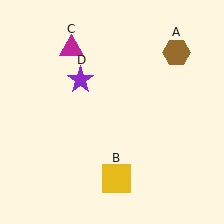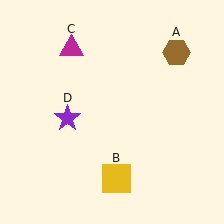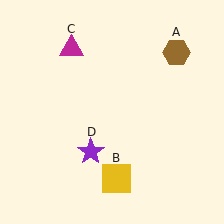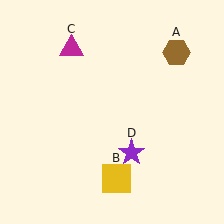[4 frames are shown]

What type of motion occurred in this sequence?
The purple star (object D) rotated counterclockwise around the center of the scene.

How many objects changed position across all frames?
1 object changed position: purple star (object D).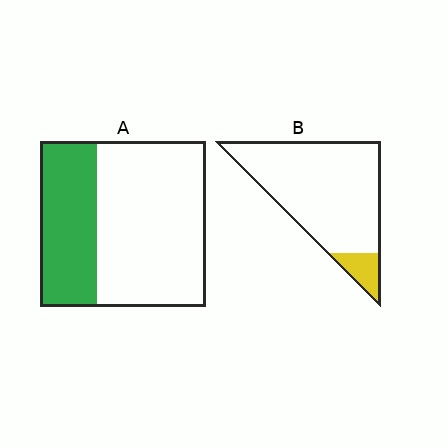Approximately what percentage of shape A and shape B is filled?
A is approximately 35% and B is approximately 10%.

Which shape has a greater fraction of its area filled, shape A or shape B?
Shape A.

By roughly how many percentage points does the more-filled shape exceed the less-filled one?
By roughly 25 percentage points (A over B).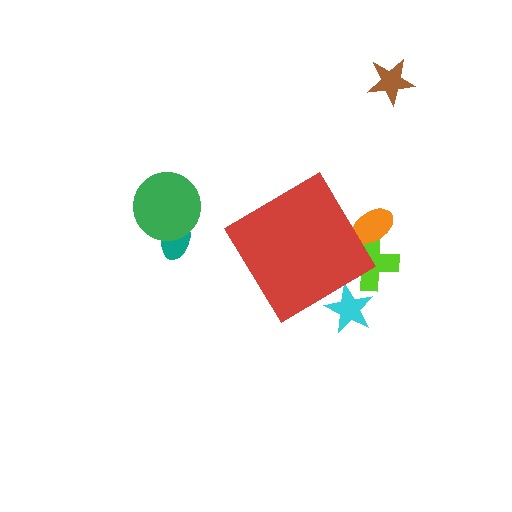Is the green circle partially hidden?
No, the green circle is fully visible.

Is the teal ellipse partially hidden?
No, the teal ellipse is fully visible.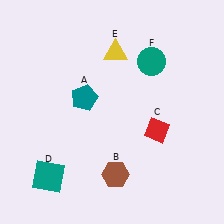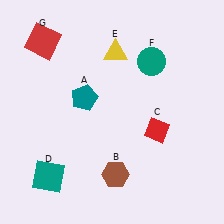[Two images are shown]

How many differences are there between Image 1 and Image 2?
There is 1 difference between the two images.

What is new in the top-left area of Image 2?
A red square (G) was added in the top-left area of Image 2.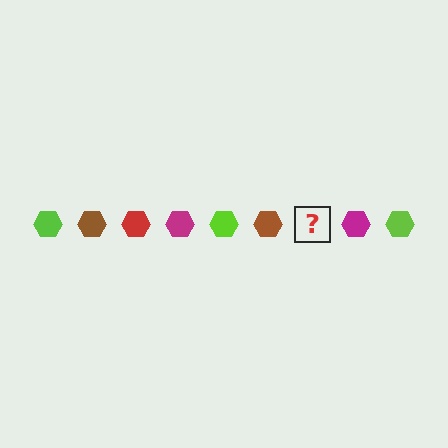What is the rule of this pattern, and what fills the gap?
The rule is that the pattern cycles through lime, brown, red, magenta hexagons. The gap should be filled with a red hexagon.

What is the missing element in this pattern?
The missing element is a red hexagon.